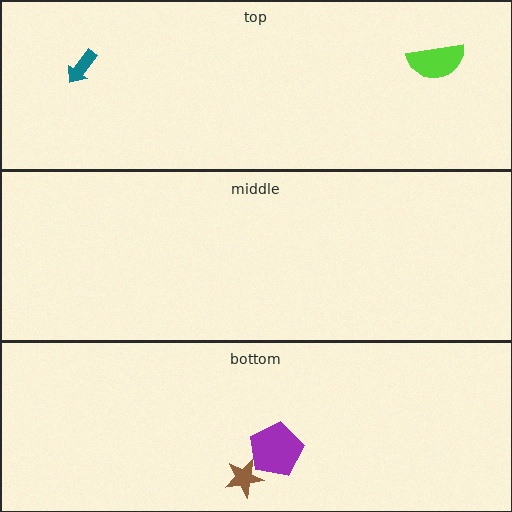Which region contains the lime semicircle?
The top region.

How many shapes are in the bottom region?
2.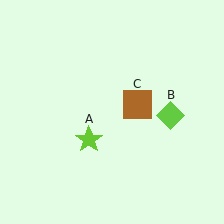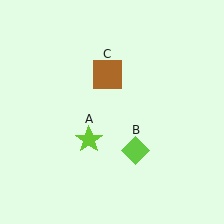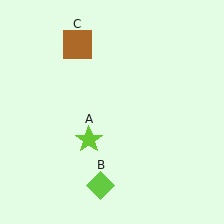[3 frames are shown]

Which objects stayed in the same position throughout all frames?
Lime star (object A) remained stationary.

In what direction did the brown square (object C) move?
The brown square (object C) moved up and to the left.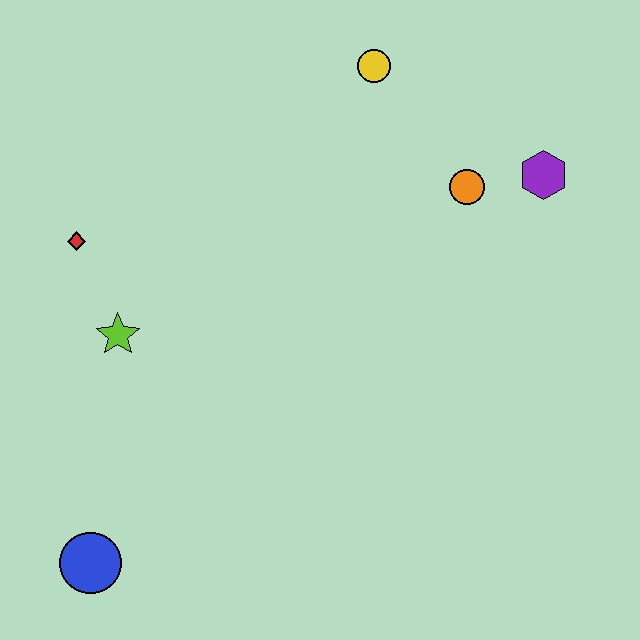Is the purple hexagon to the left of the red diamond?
No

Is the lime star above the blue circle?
Yes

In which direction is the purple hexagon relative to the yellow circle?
The purple hexagon is to the right of the yellow circle.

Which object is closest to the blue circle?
The lime star is closest to the blue circle.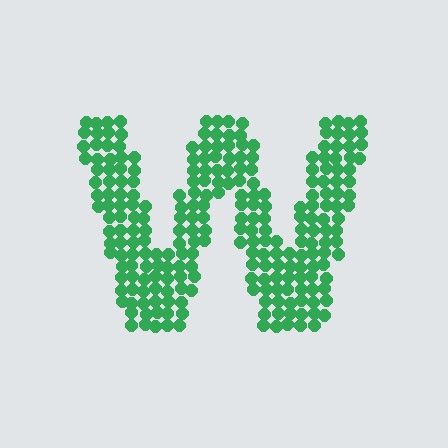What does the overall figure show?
The overall figure shows the letter W.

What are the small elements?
The small elements are circles.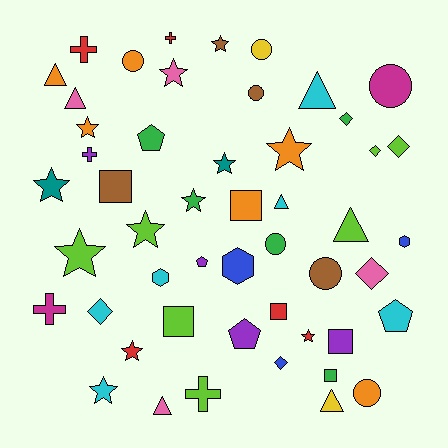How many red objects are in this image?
There are 5 red objects.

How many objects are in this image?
There are 50 objects.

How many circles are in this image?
There are 7 circles.